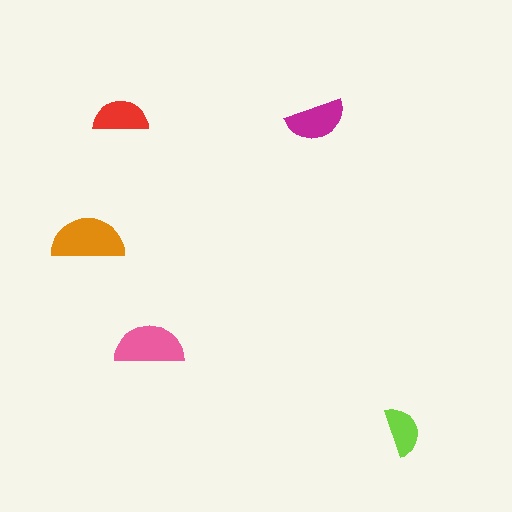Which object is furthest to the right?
The lime semicircle is rightmost.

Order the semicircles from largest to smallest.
the orange one, the pink one, the magenta one, the red one, the lime one.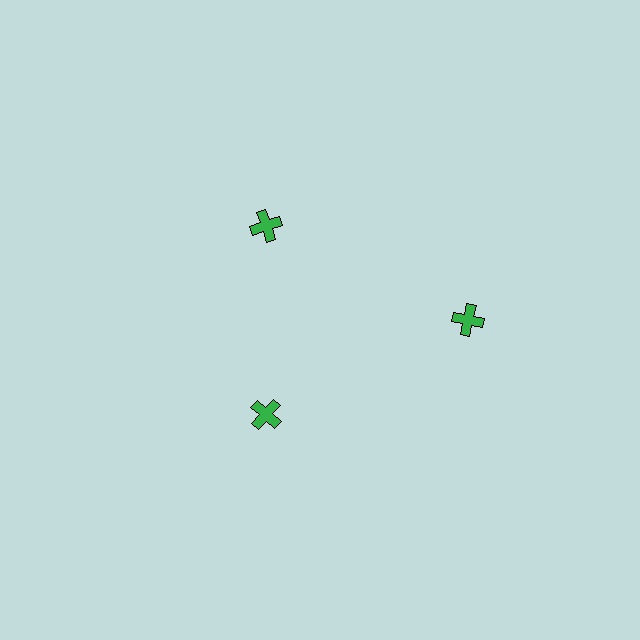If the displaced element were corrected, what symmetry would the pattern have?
It would have 3-fold rotational symmetry — the pattern would map onto itself every 120 degrees.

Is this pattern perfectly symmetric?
No. The 3 green crosses are arranged in a ring, but one element near the 3 o'clock position is pushed outward from the center, breaking the 3-fold rotational symmetry.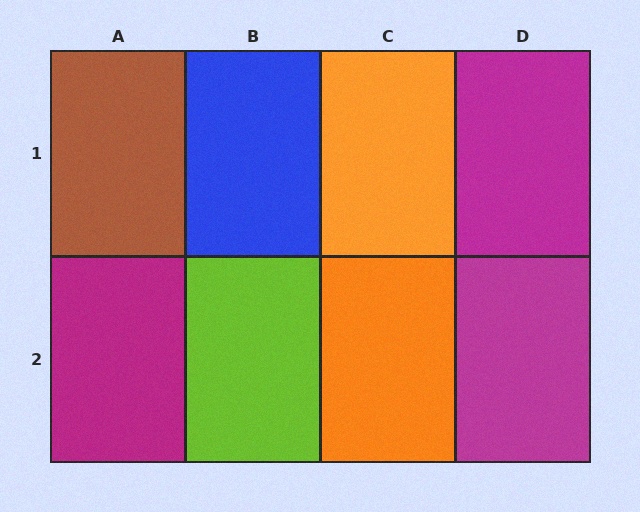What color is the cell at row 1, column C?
Orange.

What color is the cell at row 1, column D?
Magenta.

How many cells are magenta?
3 cells are magenta.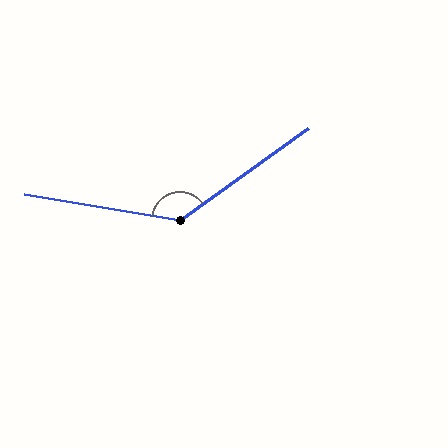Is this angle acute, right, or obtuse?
It is obtuse.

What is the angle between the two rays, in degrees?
Approximately 135 degrees.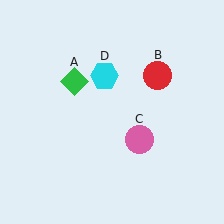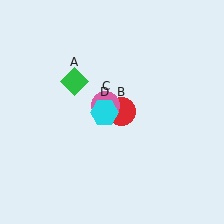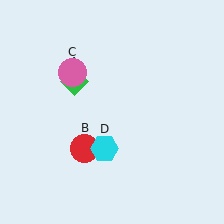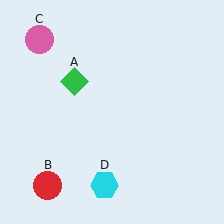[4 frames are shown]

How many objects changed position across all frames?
3 objects changed position: red circle (object B), pink circle (object C), cyan hexagon (object D).